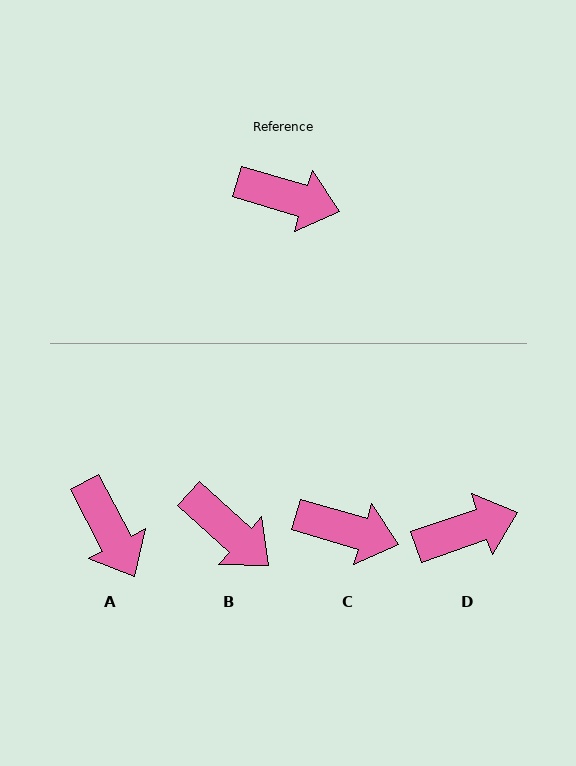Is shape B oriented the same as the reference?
No, it is off by about 26 degrees.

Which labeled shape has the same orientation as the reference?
C.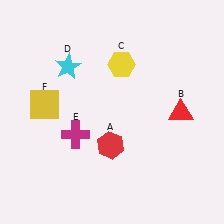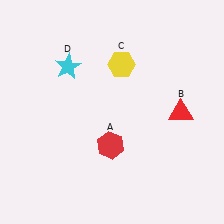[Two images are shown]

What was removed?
The magenta cross (E), the yellow square (F) were removed in Image 2.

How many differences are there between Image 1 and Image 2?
There are 2 differences between the two images.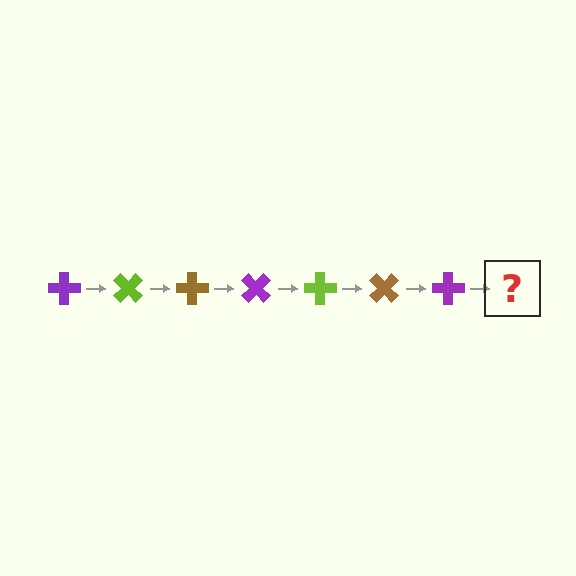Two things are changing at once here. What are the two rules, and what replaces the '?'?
The two rules are that it rotates 45 degrees each step and the color cycles through purple, lime, and brown. The '?' should be a lime cross, rotated 315 degrees from the start.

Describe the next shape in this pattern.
It should be a lime cross, rotated 315 degrees from the start.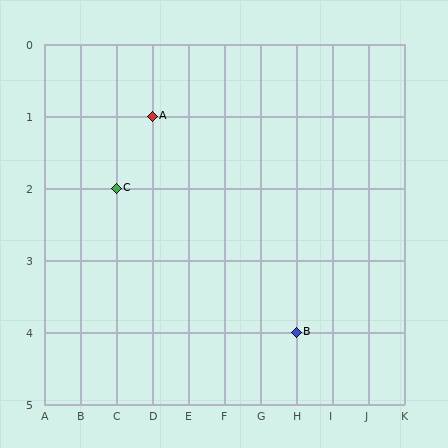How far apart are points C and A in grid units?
Points C and A are 1 column and 1 row apart (about 1.4 grid units diagonally).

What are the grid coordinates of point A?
Point A is at grid coordinates (D, 1).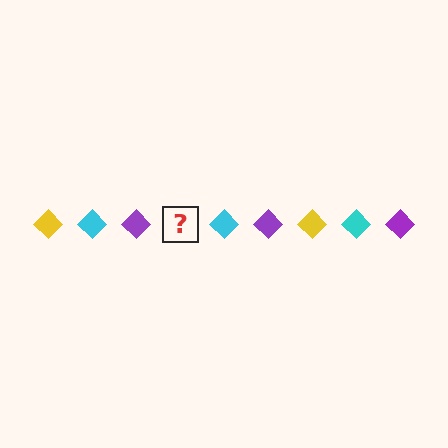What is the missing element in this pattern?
The missing element is a yellow diamond.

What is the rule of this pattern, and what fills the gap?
The rule is that the pattern cycles through yellow, cyan, purple diamonds. The gap should be filled with a yellow diamond.